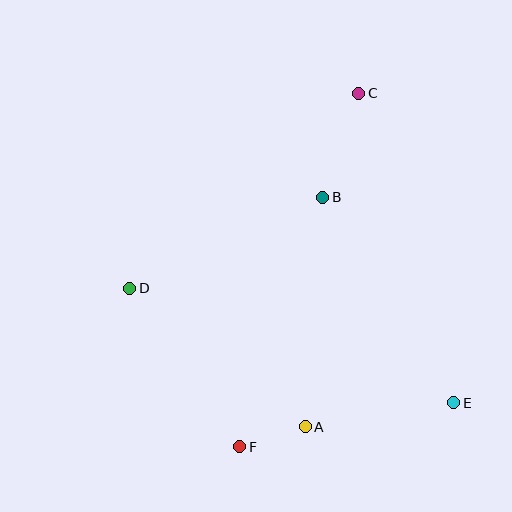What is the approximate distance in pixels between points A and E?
The distance between A and E is approximately 151 pixels.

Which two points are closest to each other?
Points A and F are closest to each other.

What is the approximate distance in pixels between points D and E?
The distance between D and E is approximately 344 pixels.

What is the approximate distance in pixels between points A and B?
The distance between A and B is approximately 230 pixels.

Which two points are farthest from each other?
Points C and F are farthest from each other.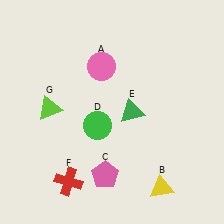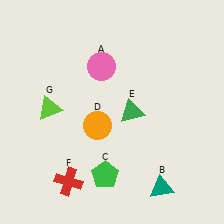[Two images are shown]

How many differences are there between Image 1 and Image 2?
There are 3 differences between the two images.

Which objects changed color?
B changed from yellow to teal. C changed from pink to green. D changed from green to orange.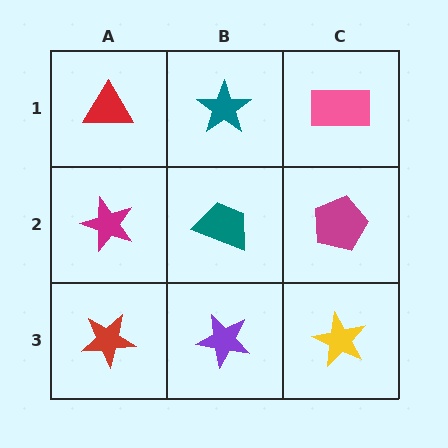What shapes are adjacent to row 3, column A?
A magenta star (row 2, column A), a purple star (row 3, column B).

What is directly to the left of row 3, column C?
A purple star.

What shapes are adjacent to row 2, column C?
A pink rectangle (row 1, column C), a yellow star (row 3, column C), a teal trapezoid (row 2, column B).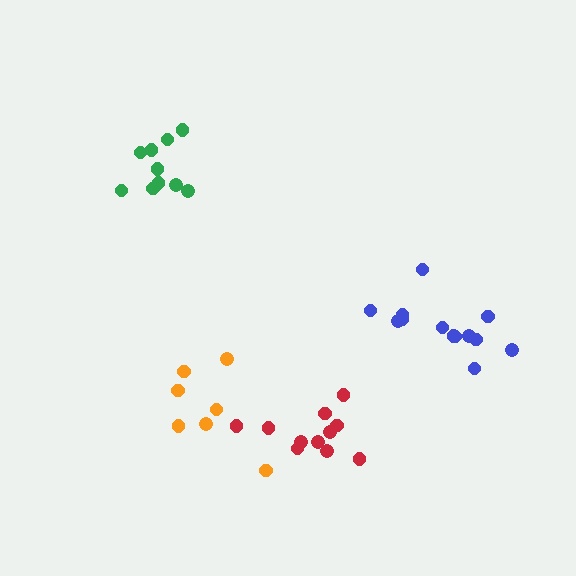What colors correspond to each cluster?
The clusters are colored: orange, green, blue, red.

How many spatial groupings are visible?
There are 4 spatial groupings.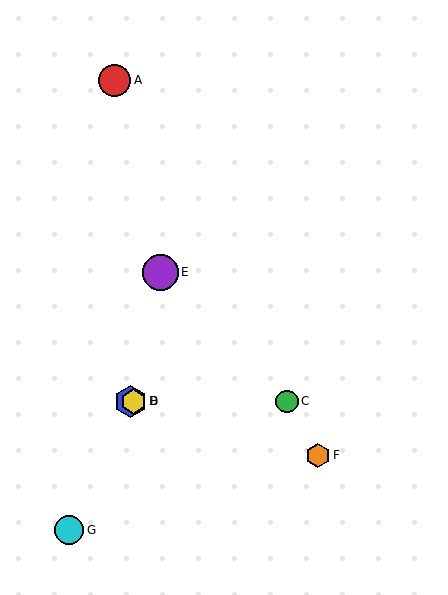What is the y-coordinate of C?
Object C is at y≈402.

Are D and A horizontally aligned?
No, D is at y≈402 and A is at y≈80.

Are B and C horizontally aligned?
Yes, both are at y≈402.